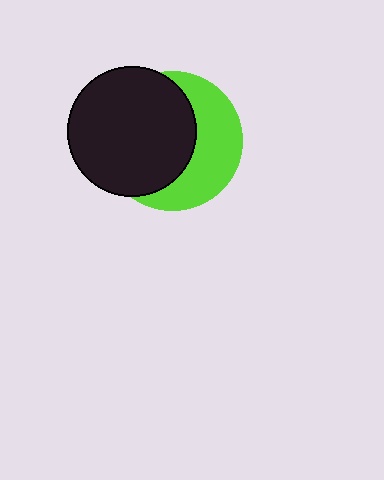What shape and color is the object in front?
The object in front is a black circle.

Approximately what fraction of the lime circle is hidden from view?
Roughly 57% of the lime circle is hidden behind the black circle.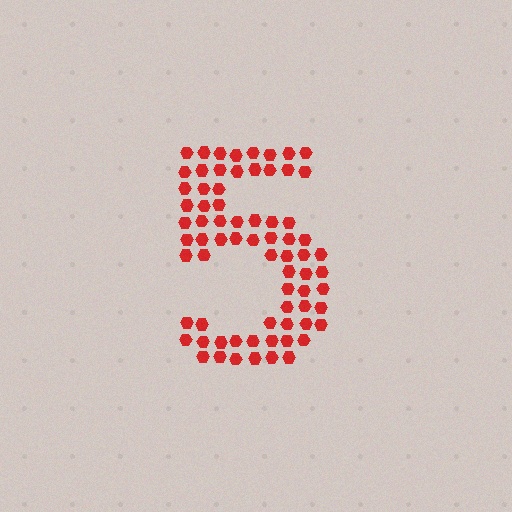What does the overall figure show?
The overall figure shows the digit 5.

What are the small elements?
The small elements are hexagons.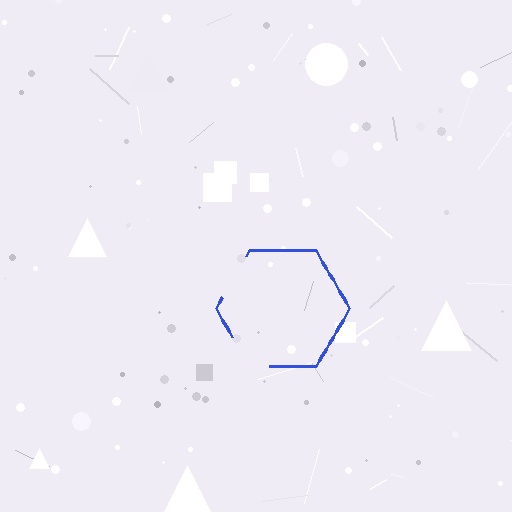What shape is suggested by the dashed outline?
The dashed outline suggests a hexagon.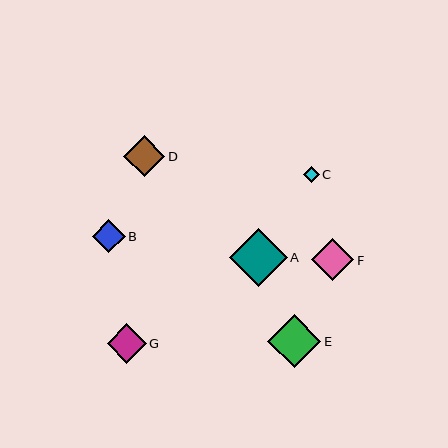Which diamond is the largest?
Diamond A is the largest with a size of approximately 57 pixels.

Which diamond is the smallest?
Diamond C is the smallest with a size of approximately 16 pixels.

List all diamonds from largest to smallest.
From largest to smallest: A, E, F, D, G, B, C.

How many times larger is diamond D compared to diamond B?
Diamond D is approximately 1.3 times the size of diamond B.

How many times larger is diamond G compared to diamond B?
Diamond G is approximately 1.2 times the size of diamond B.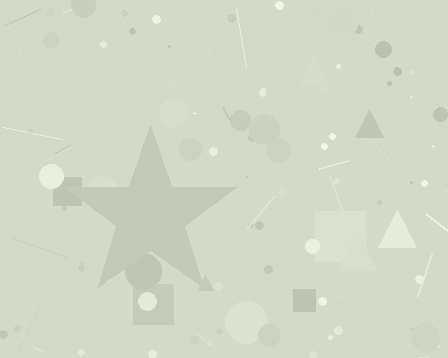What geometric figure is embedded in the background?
A star is embedded in the background.